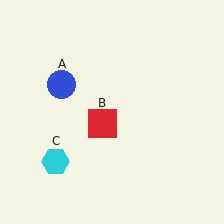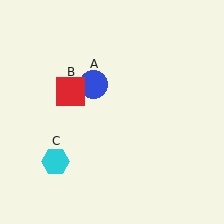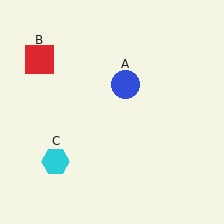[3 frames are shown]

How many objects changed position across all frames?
2 objects changed position: blue circle (object A), red square (object B).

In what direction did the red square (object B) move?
The red square (object B) moved up and to the left.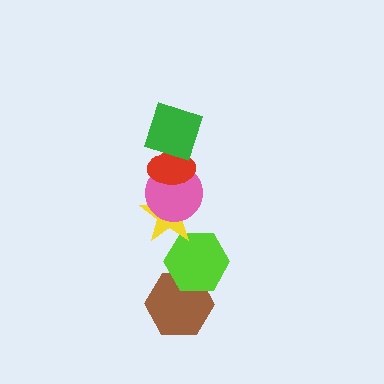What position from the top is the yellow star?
The yellow star is 4th from the top.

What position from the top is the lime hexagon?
The lime hexagon is 5th from the top.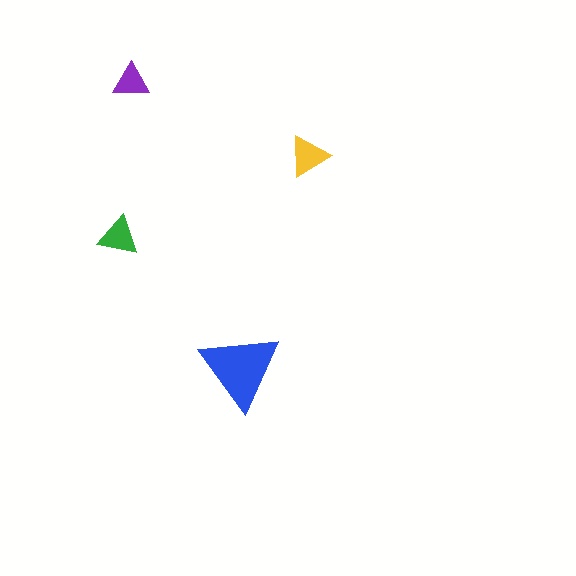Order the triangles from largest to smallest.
the blue one, the yellow one, the green one, the purple one.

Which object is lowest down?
The blue triangle is bottommost.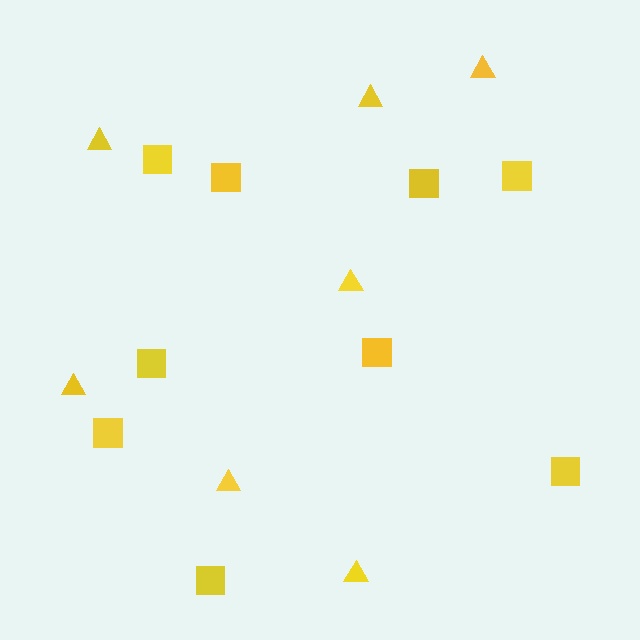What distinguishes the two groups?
There are 2 groups: one group of squares (9) and one group of triangles (7).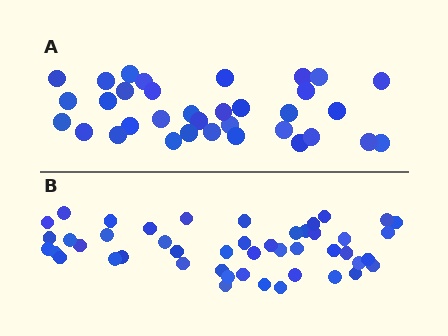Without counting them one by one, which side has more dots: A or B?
Region B (the bottom region) has more dots.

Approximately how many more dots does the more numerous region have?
Region B has approximately 15 more dots than region A.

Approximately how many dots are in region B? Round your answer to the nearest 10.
About 50 dots. (The exact count is 47, which rounds to 50.)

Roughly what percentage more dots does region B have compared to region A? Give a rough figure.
About 40% more.